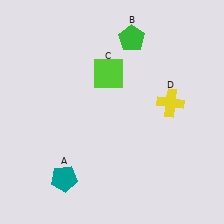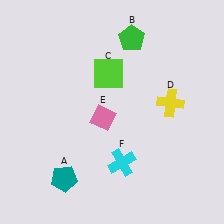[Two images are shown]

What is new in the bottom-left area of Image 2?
A pink diamond (E) was added in the bottom-left area of Image 2.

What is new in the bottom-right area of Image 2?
A cyan cross (F) was added in the bottom-right area of Image 2.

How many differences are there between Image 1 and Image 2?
There are 2 differences between the two images.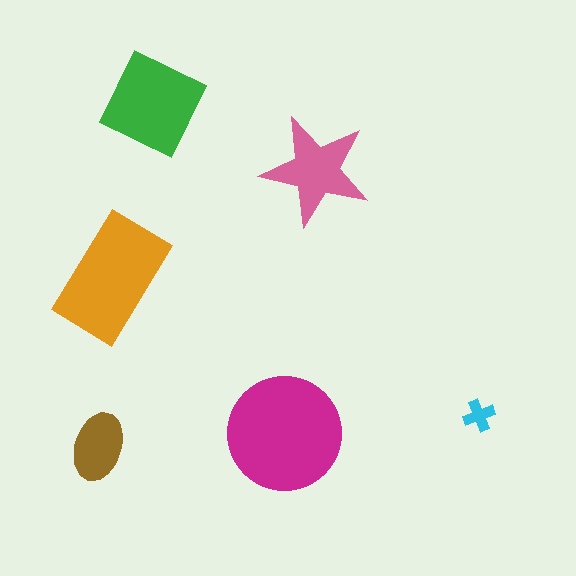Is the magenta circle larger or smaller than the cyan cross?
Larger.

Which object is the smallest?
The cyan cross.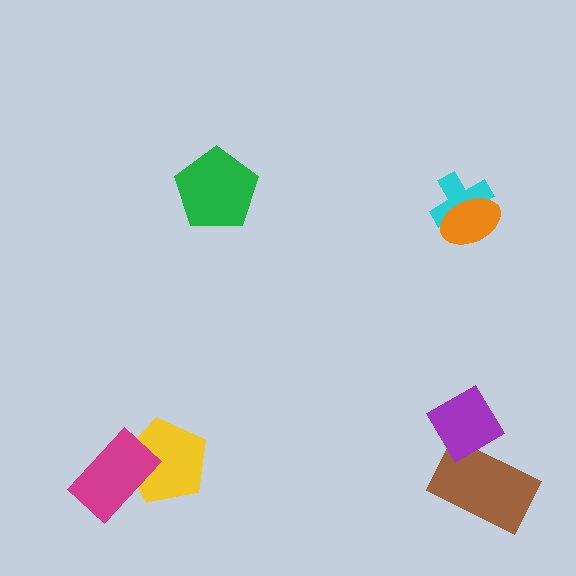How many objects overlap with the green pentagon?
0 objects overlap with the green pentagon.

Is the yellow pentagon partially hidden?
Yes, it is partially covered by another shape.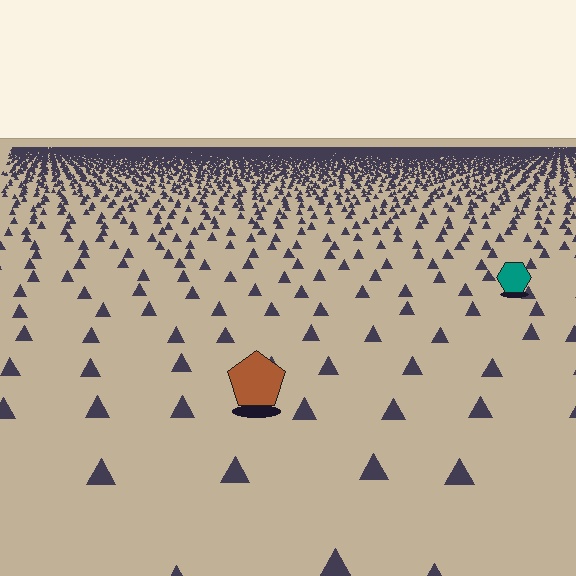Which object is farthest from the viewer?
The teal hexagon is farthest from the viewer. It appears smaller and the ground texture around it is denser.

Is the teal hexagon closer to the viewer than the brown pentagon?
No. The brown pentagon is closer — you can tell from the texture gradient: the ground texture is coarser near it.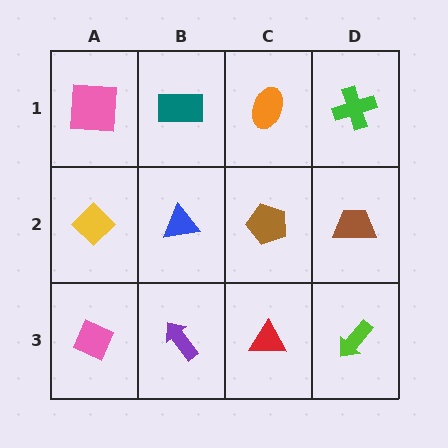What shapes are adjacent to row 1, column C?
A brown pentagon (row 2, column C), a teal rectangle (row 1, column B), a green cross (row 1, column D).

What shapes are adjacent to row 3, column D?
A brown trapezoid (row 2, column D), a red triangle (row 3, column C).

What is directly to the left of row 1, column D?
An orange ellipse.